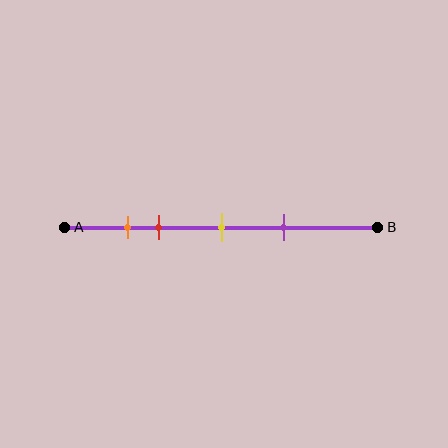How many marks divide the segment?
There are 4 marks dividing the segment.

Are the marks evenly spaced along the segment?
No, the marks are not evenly spaced.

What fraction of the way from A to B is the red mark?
The red mark is approximately 30% (0.3) of the way from A to B.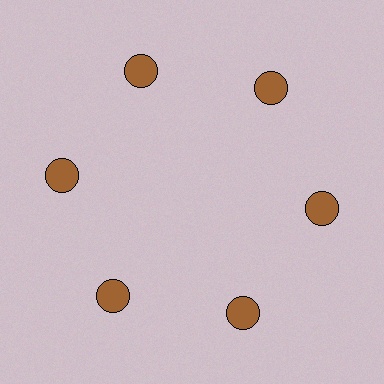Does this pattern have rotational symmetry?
Yes, this pattern has 6-fold rotational symmetry. It looks the same after rotating 60 degrees around the center.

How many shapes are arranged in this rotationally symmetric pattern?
There are 6 shapes, arranged in 6 groups of 1.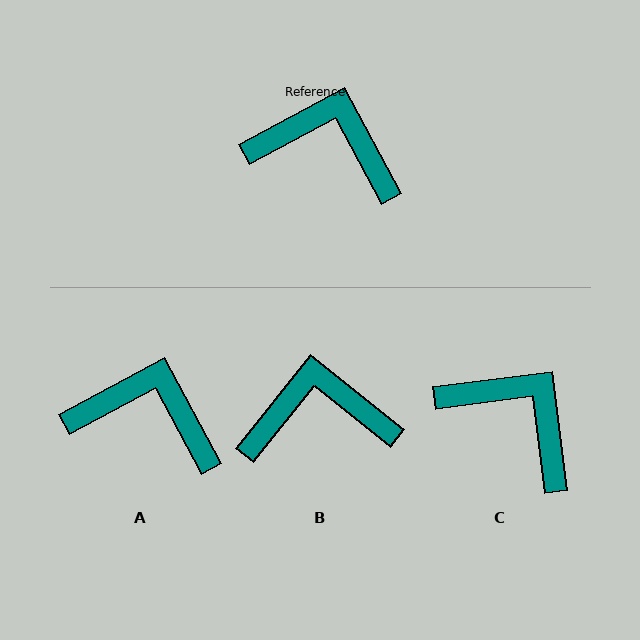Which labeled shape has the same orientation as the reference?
A.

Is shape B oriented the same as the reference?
No, it is off by about 23 degrees.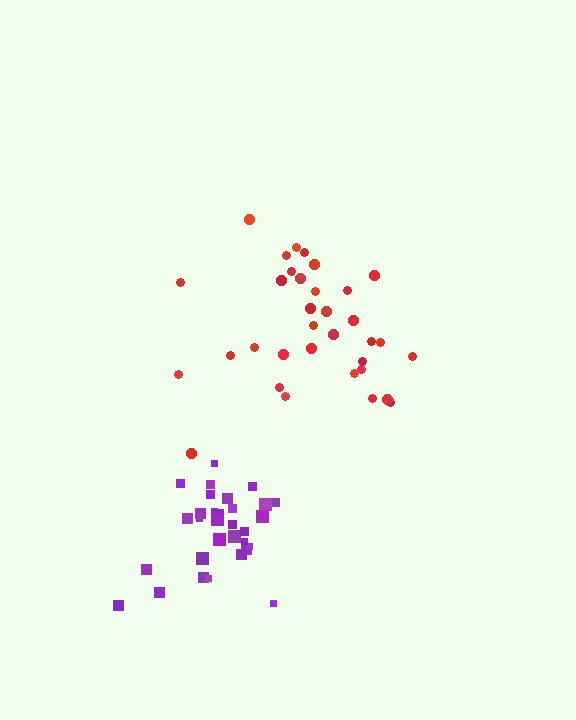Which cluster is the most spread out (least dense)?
Red.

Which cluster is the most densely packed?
Purple.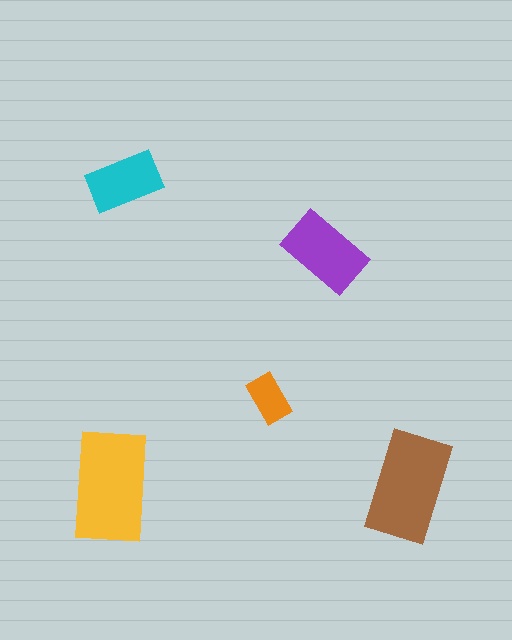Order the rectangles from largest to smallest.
the yellow one, the brown one, the purple one, the cyan one, the orange one.